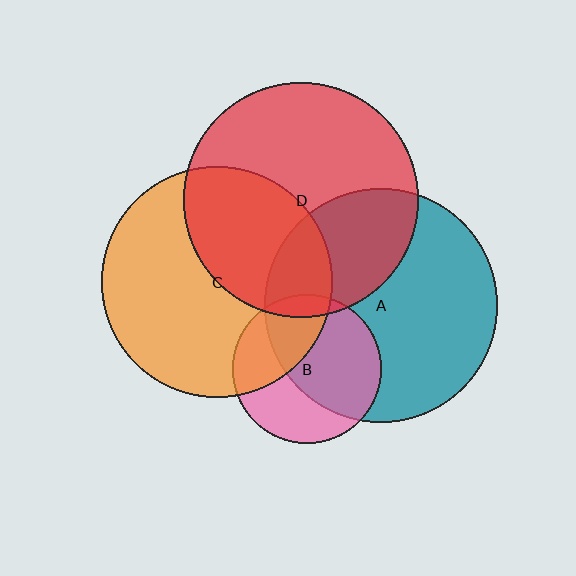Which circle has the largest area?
Circle D (red).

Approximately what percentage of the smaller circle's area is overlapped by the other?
Approximately 35%.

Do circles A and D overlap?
Yes.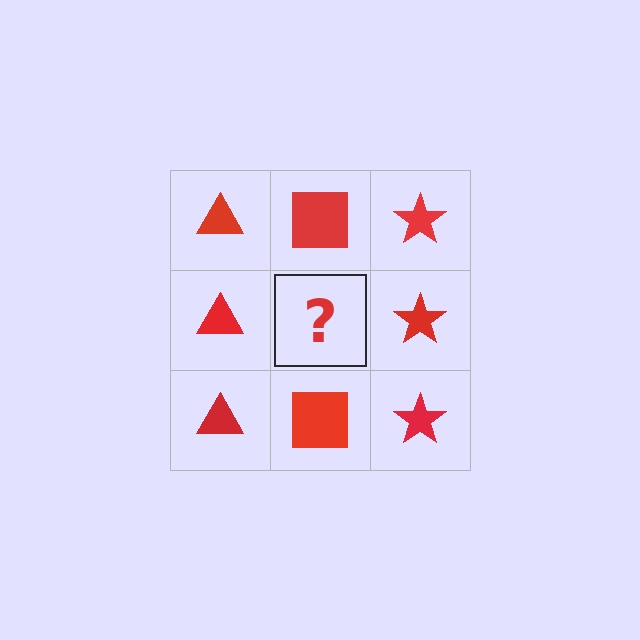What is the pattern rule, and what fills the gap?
The rule is that each column has a consistent shape. The gap should be filled with a red square.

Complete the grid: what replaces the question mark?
The question mark should be replaced with a red square.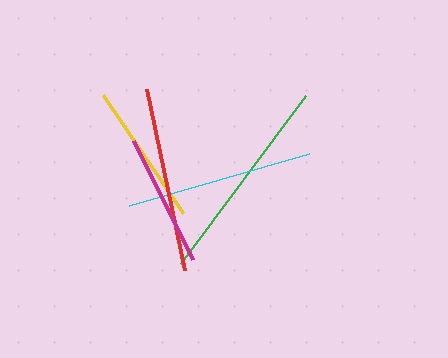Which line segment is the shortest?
The magenta line is the shortest at approximately 133 pixels.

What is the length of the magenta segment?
The magenta segment is approximately 133 pixels long.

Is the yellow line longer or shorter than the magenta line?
The yellow line is longer than the magenta line.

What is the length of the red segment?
The red segment is approximately 184 pixels long.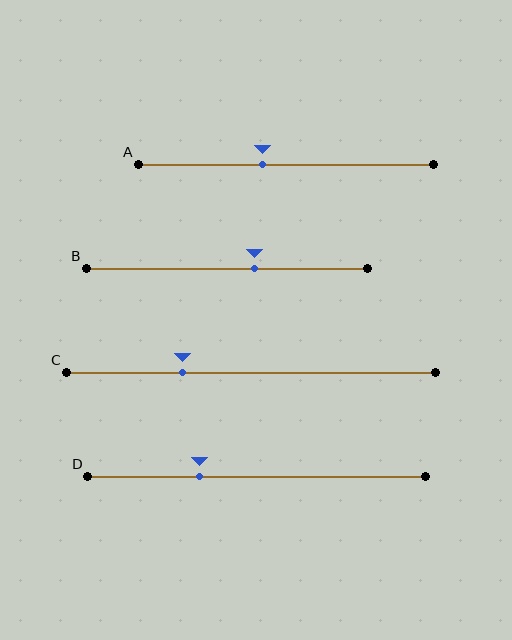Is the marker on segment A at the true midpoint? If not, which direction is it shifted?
No, the marker on segment A is shifted to the left by about 8% of the segment length.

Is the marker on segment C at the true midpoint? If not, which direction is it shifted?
No, the marker on segment C is shifted to the left by about 19% of the segment length.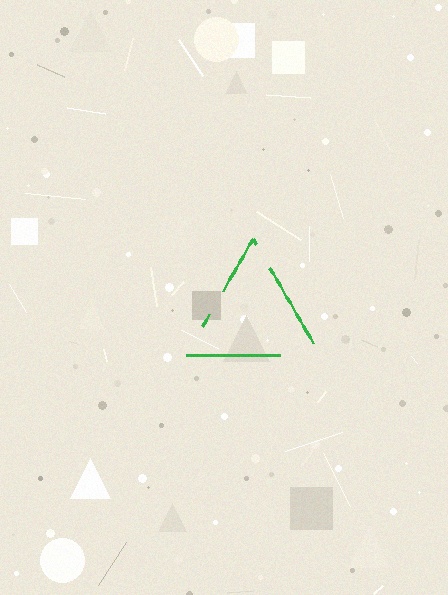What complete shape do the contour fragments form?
The contour fragments form a triangle.